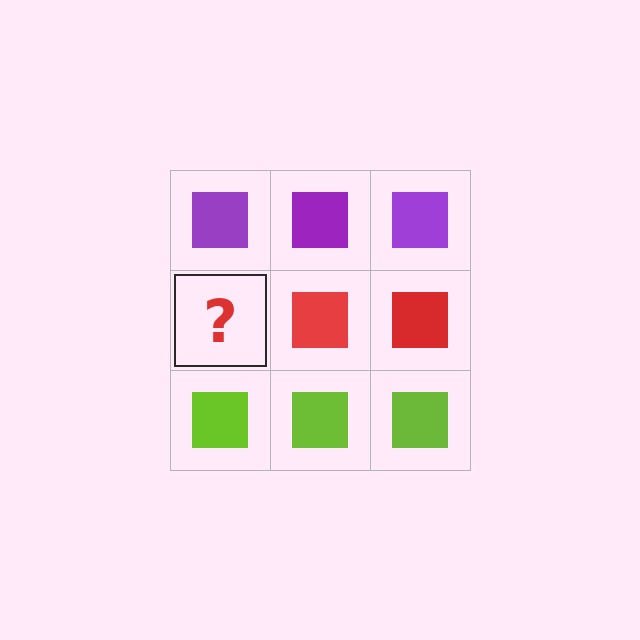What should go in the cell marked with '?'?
The missing cell should contain a red square.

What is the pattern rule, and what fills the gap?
The rule is that each row has a consistent color. The gap should be filled with a red square.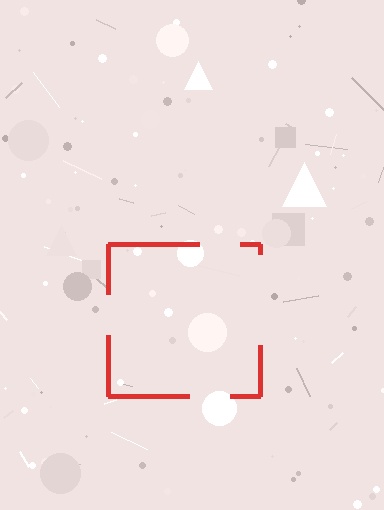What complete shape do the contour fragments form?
The contour fragments form a square.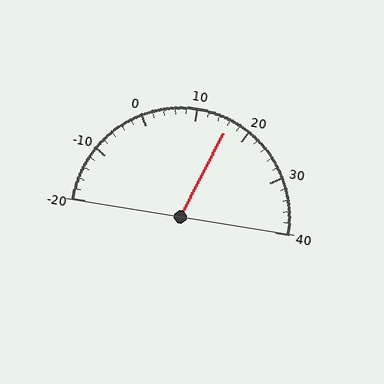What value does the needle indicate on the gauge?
The needle indicates approximately 16.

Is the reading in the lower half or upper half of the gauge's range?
The reading is in the upper half of the range (-20 to 40).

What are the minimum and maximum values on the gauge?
The gauge ranges from -20 to 40.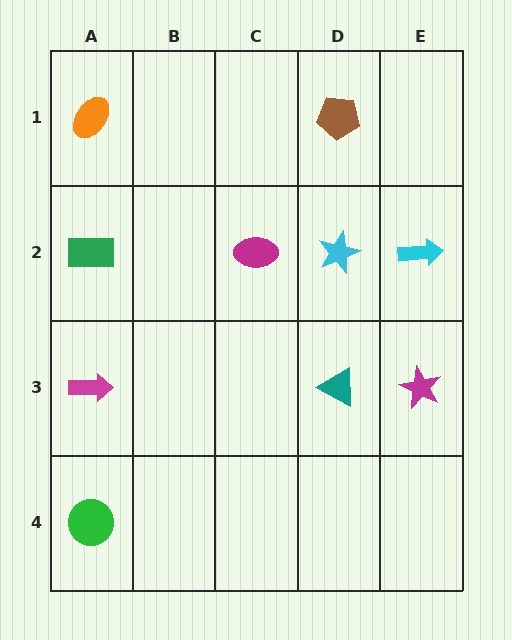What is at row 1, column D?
A brown pentagon.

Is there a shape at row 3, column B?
No, that cell is empty.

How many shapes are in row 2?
4 shapes.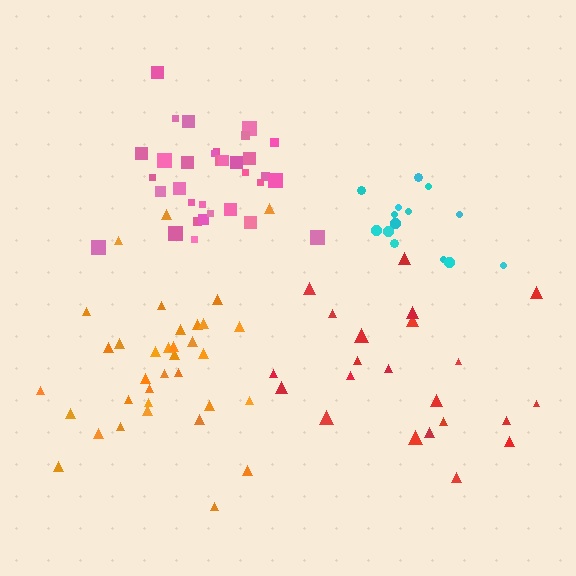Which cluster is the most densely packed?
Pink.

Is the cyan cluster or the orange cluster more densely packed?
Cyan.